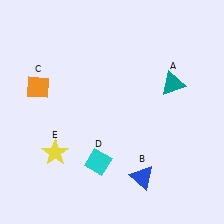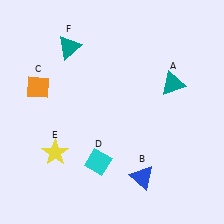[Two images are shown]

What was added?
A teal triangle (F) was added in Image 2.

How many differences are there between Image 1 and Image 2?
There is 1 difference between the two images.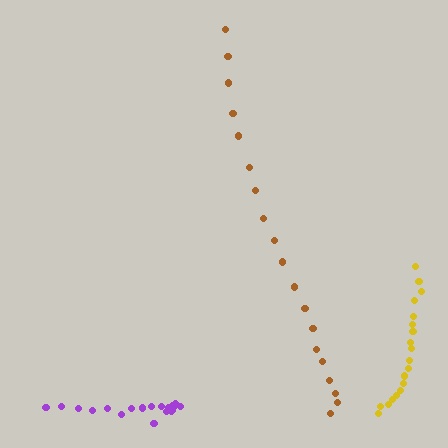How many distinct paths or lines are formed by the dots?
There are 3 distinct paths.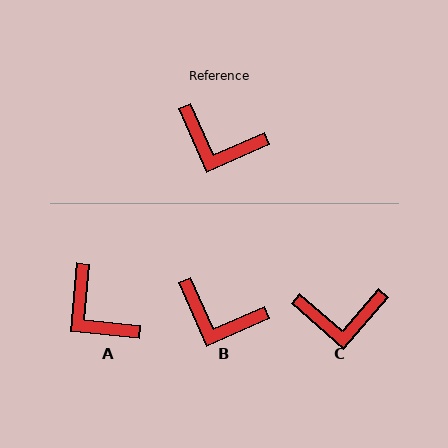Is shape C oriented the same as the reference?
No, it is off by about 25 degrees.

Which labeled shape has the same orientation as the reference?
B.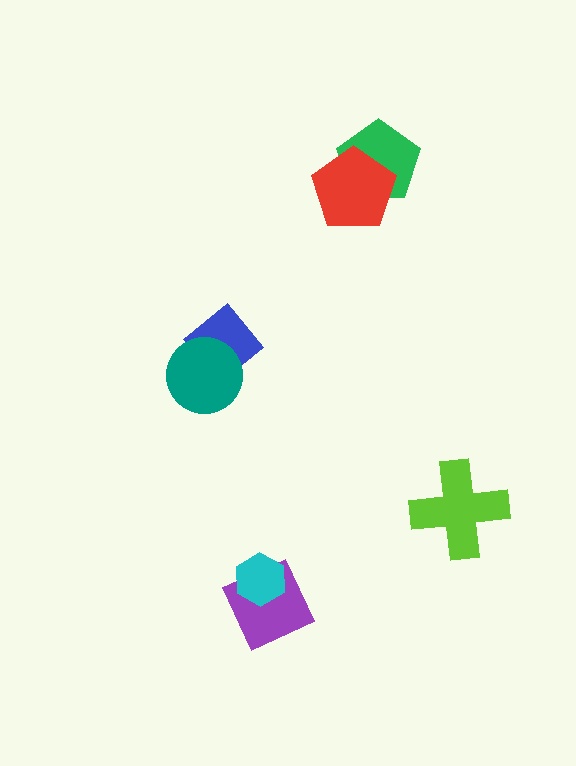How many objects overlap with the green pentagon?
1 object overlaps with the green pentagon.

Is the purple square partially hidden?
Yes, it is partially covered by another shape.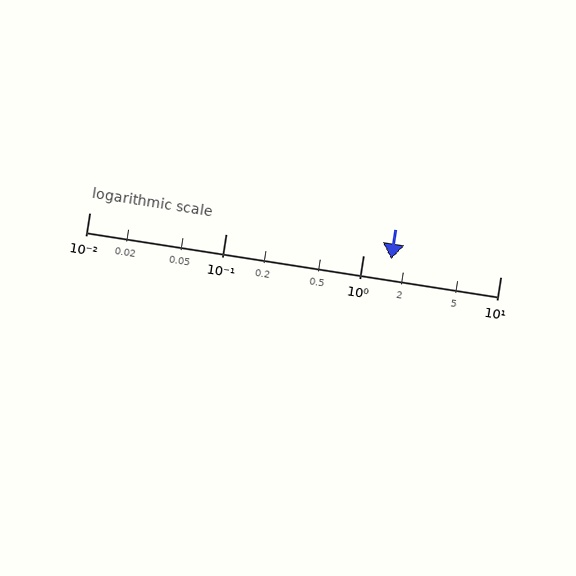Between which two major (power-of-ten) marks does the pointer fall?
The pointer is between 1 and 10.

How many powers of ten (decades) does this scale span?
The scale spans 3 decades, from 0.01 to 10.